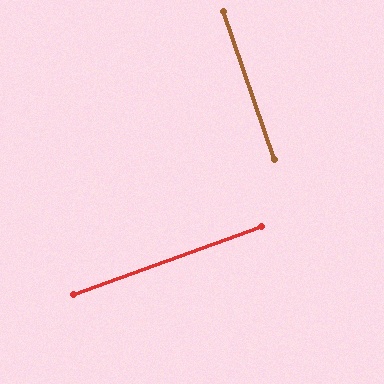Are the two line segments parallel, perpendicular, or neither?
Perpendicular — they meet at approximately 89°.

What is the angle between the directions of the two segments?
Approximately 89 degrees.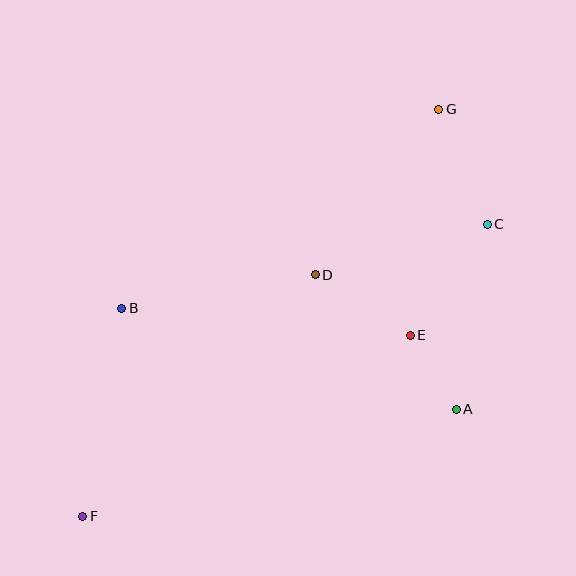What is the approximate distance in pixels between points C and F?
The distance between C and F is approximately 499 pixels.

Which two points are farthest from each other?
Points F and G are farthest from each other.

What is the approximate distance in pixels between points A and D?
The distance between A and D is approximately 195 pixels.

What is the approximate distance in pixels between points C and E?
The distance between C and E is approximately 135 pixels.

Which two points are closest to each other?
Points A and E are closest to each other.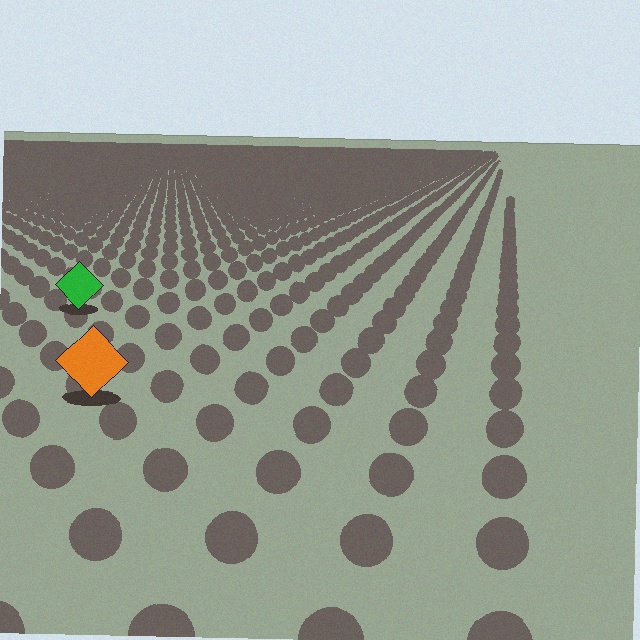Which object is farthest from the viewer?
The green diamond is farthest from the viewer. It appears smaller and the ground texture around it is denser.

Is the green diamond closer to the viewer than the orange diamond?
No. The orange diamond is closer — you can tell from the texture gradient: the ground texture is coarser near it.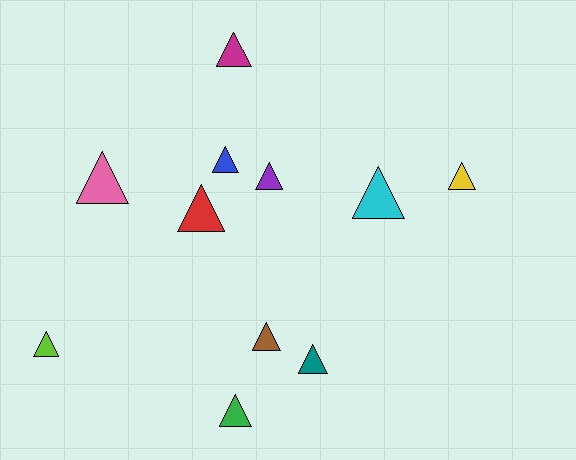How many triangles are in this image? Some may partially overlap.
There are 11 triangles.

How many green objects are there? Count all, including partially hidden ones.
There is 1 green object.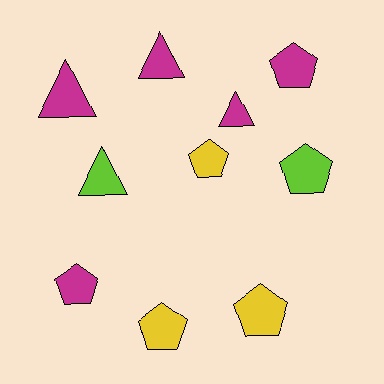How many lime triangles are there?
There is 1 lime triangle.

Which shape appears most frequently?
Pentagon, with 6 objects.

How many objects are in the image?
There are 10 objects.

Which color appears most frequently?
Magenta, with 5 objects.